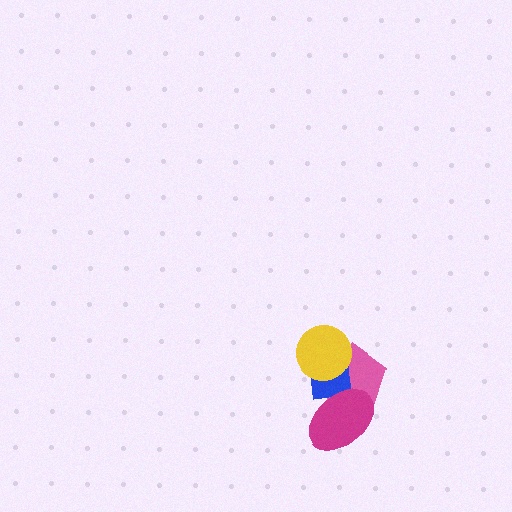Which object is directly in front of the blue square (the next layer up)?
The yellow circle is directly in front of the blue square.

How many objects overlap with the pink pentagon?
3 objects overlap with the pink pentagon.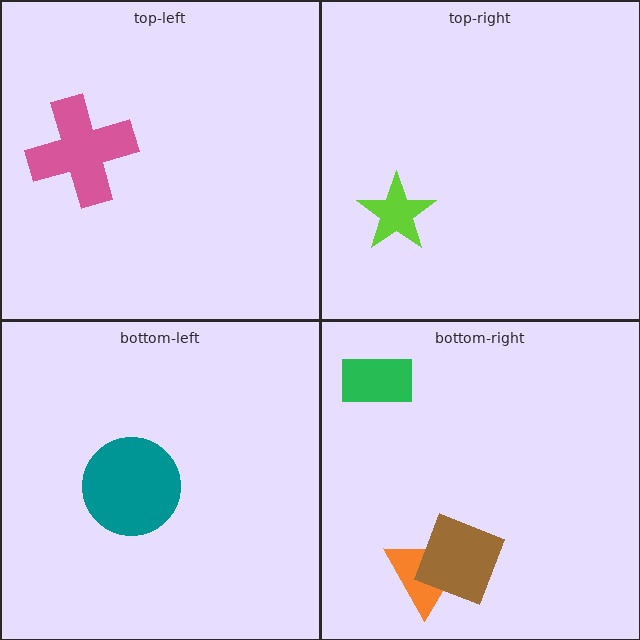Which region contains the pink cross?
The top-left region.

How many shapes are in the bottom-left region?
1.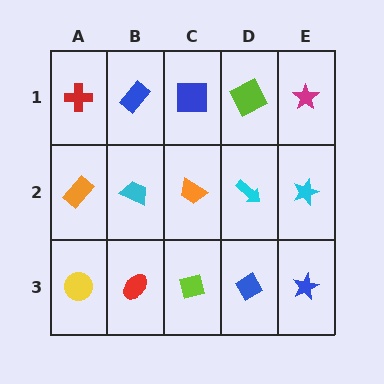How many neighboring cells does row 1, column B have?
3.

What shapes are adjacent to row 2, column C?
A blue square (row 1, column C), a lime square (row 3, column C), a cyan trapezoid (row 2, column B), a cyan arrow (row 2, column D).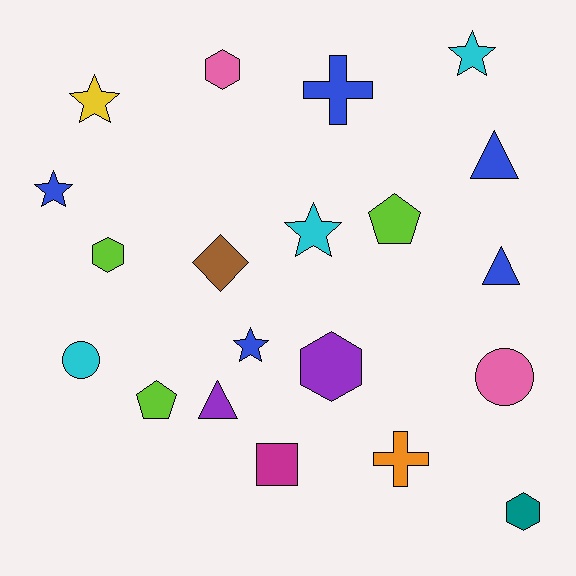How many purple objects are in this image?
There are 2 purple objects.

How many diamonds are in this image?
There is 1 diamond.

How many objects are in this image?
There are 20 objects.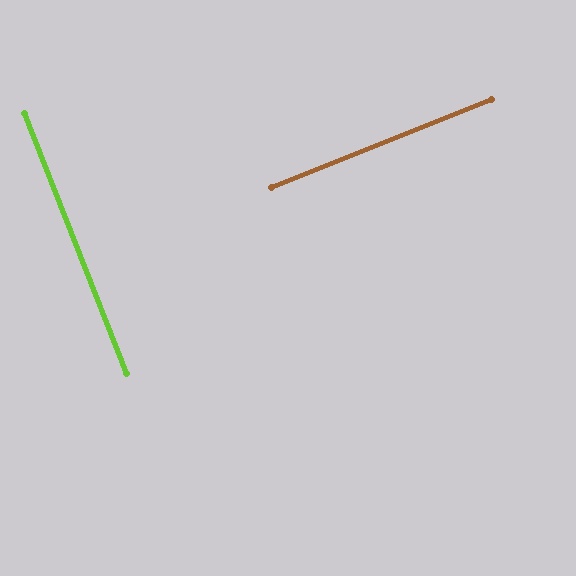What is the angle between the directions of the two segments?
Approximately 90 degrees.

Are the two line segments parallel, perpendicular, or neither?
Perpendicular — they meet at approximately 90°.